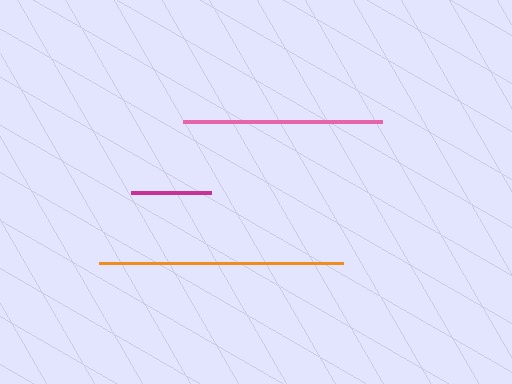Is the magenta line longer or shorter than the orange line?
The orange line is longer than the magenta line.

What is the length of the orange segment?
The orange segment is approximately 244 pixels long.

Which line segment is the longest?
The orange line is the longest at approximately 244 pixels.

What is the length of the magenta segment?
The magenta segment is approximately 80 pixels long.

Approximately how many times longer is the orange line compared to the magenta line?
The orange line is approximately 3.0 times the length of the magenta line.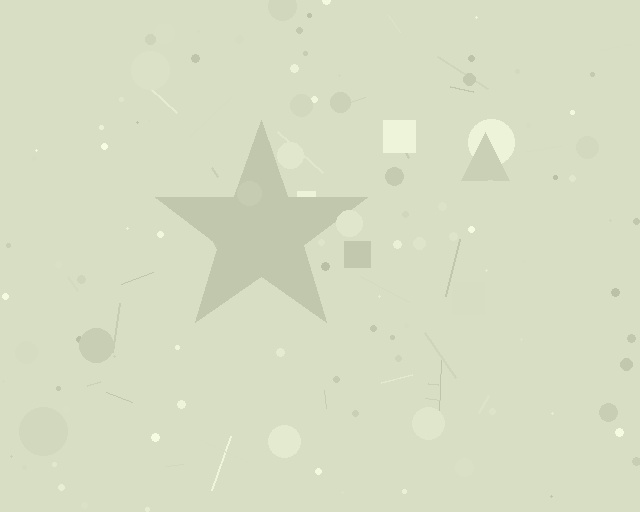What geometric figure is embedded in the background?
A star is embedded in the background.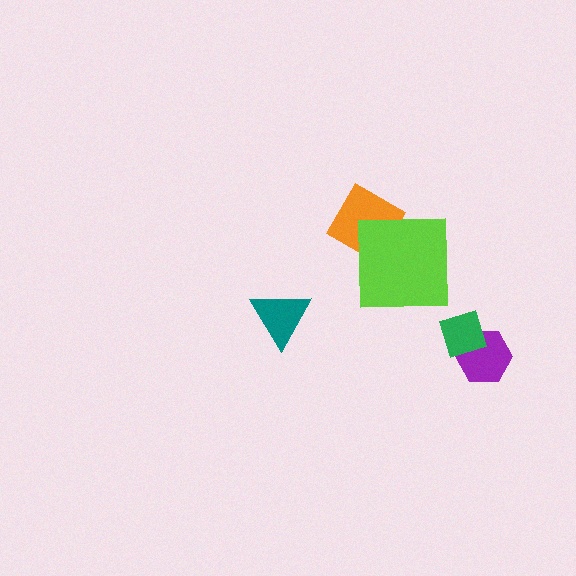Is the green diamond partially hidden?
No, no other shape covers it.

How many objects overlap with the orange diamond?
1 object overlaps with the orange diamond.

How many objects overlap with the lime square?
1 object overlaps with the lime square.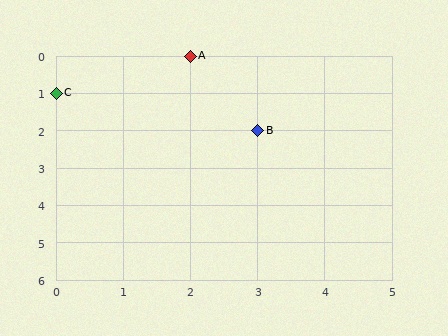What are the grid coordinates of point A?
Point A is at grid coordinates (2, 0).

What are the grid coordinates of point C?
Point C is at grid coordinates (0, 1).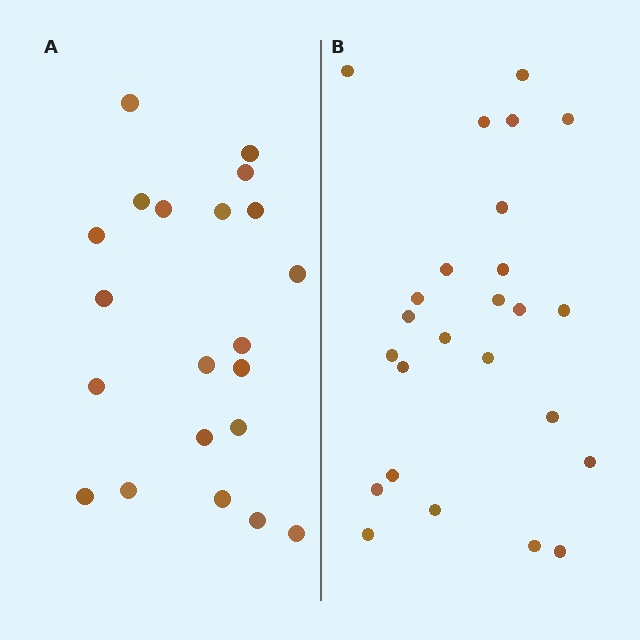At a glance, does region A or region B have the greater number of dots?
Region B (the right region) has more dots.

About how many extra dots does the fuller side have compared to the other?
Region B has about 4 more dots than region A.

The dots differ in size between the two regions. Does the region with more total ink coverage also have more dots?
No. Region A has more total ink coverage because its dots are larger, but region B actually contains more individual dots. Total area can be misleading — the number of items is what matters here.